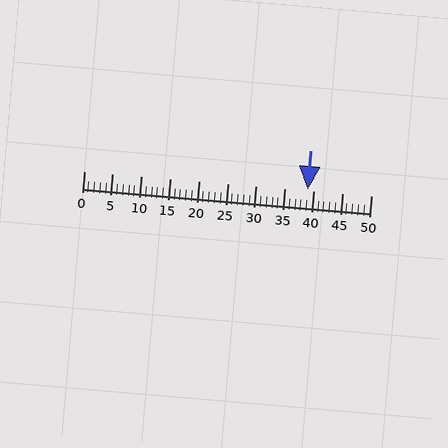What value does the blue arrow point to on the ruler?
The blue arrow points to approximately 39.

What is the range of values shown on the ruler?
The ruler shows values from 0 to 50.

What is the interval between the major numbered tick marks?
The major tick marks are spaced 5 units apart.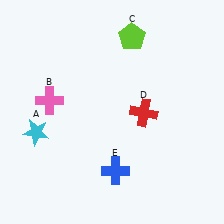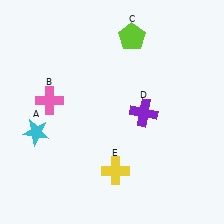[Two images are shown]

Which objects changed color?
D changed from red to purple. E changed from blue to yellow.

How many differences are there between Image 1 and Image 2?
There are 2 differences between the two images.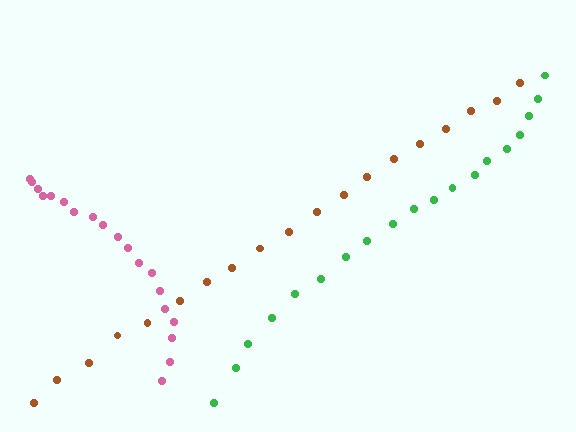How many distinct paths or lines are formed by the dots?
There are 3 distinct paths.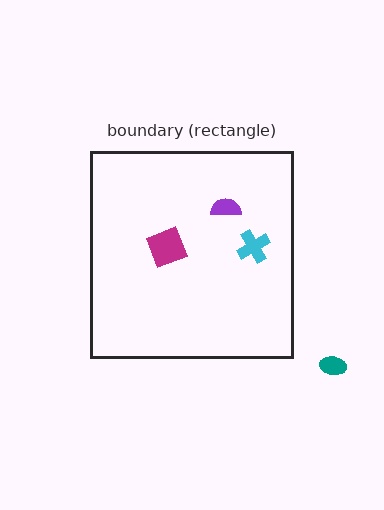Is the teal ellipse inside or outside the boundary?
Outside.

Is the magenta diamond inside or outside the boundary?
Inside.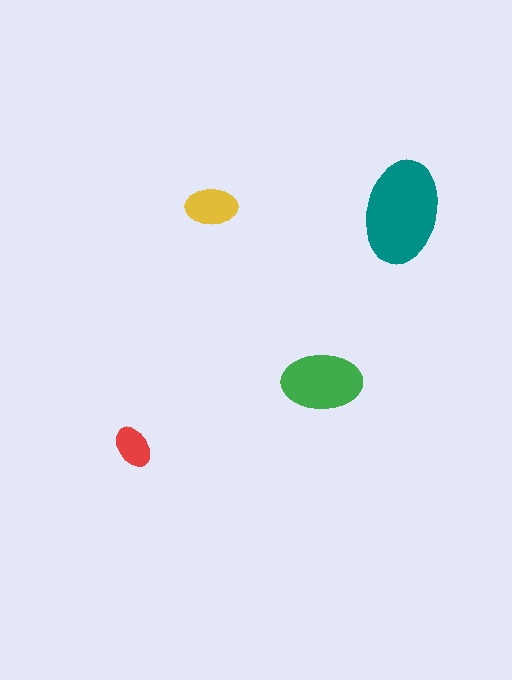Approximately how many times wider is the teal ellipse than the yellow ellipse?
About 2 times wider.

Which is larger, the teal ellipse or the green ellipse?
The teal one.